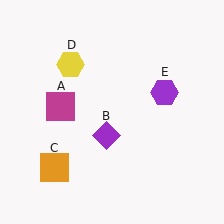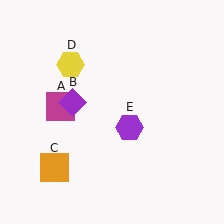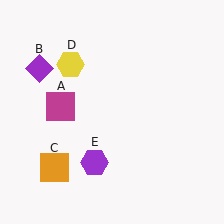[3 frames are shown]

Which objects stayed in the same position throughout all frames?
Magenta square (object A) and orange square (object C) and yellow hexagon (object D) remained stationary.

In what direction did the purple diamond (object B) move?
The purple diamond (object B) moved up and to the left.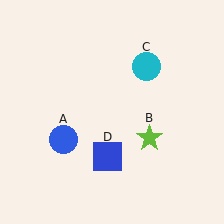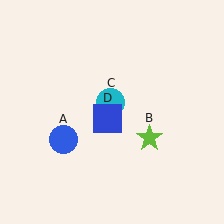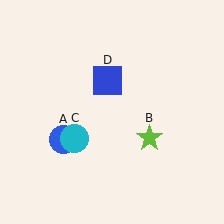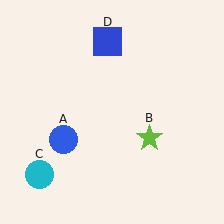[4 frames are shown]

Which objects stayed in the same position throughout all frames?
Blue circle (object A) and lime star (object B) remained stationary.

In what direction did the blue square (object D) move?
The blue square (object D) moved up.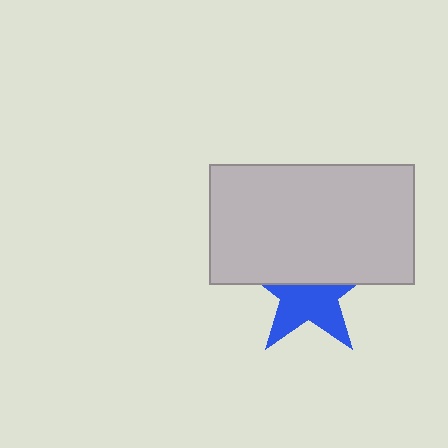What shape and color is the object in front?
The object in front is a light gray rectangle.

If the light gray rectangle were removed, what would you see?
You would see the complete blue star.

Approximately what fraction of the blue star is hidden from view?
Roughly 48% of the blue star is hidden behind the light gray rectangle.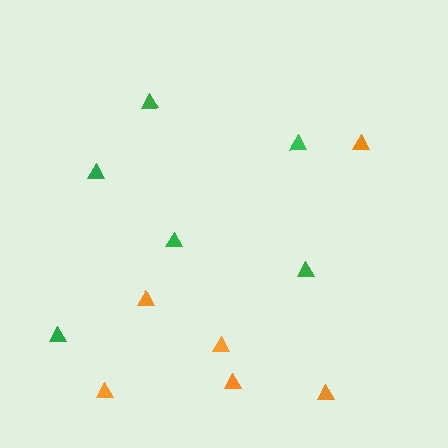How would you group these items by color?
There are 2 groups: one group of orange triangles (6) and one group of green triangles (6).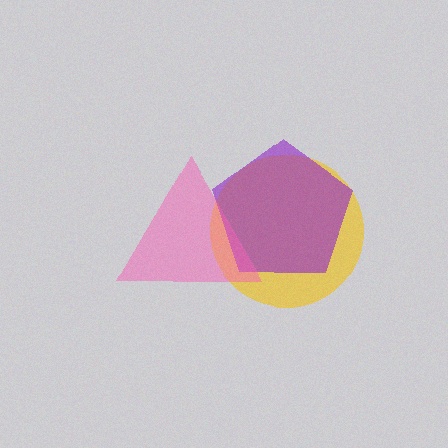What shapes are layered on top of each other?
The layered shapes are: a yellow circle, a purple pentagon, a pink triangle.